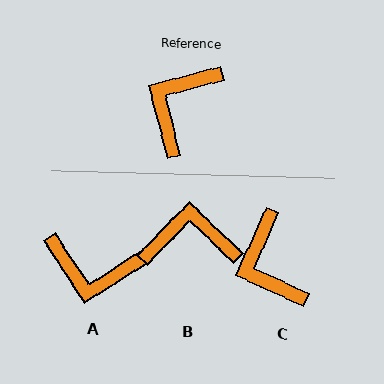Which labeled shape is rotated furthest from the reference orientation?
A, about 109 degrees away.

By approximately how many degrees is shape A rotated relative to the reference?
Approximately 109 degrees counter-clockwise.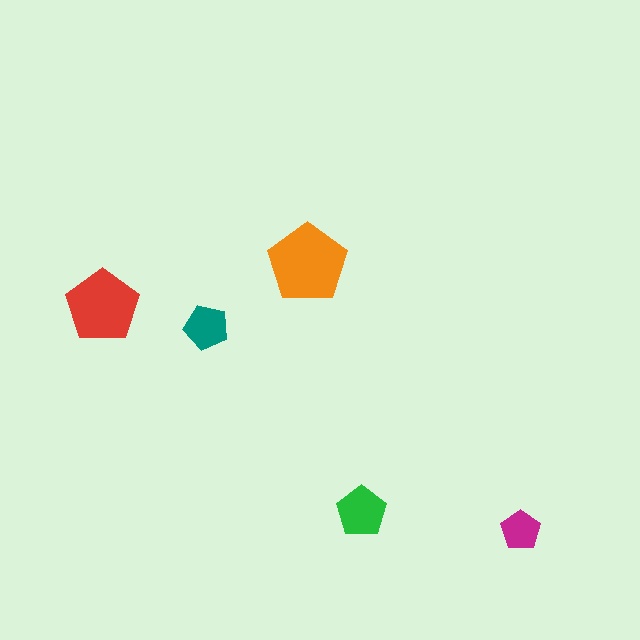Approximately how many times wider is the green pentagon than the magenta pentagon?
About 1.5 times wider.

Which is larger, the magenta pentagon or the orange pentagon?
The orange one.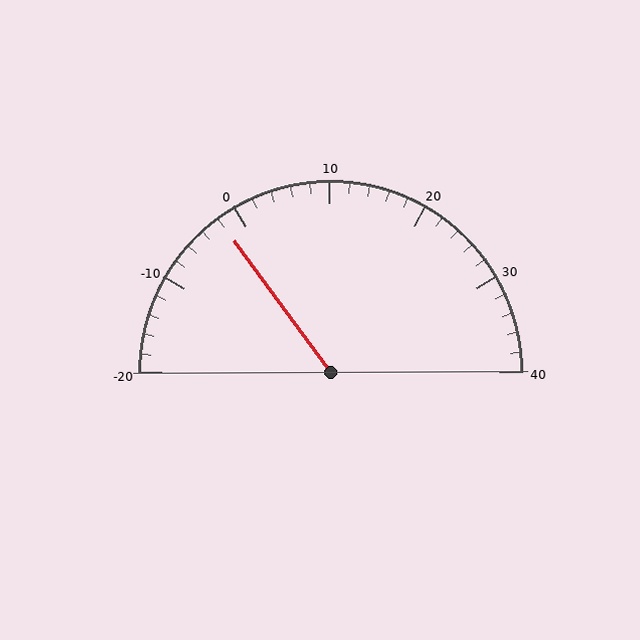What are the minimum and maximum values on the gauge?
The gauge ranges from -20 to 40.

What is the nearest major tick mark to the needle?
The nearest major tick mark is 0.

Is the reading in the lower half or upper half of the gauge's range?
The reading is in the lower half of the range (-20 to 40).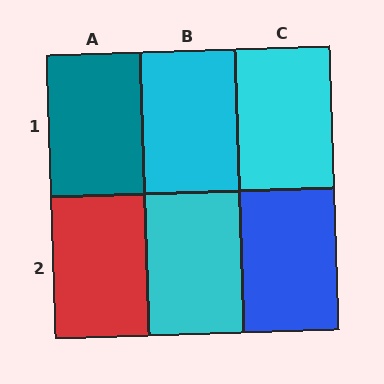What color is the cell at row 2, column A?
Red.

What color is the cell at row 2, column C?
Blue.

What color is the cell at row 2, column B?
Cyan.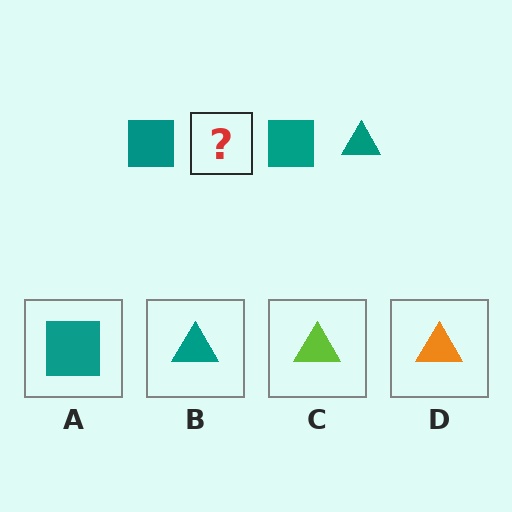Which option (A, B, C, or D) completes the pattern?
B.